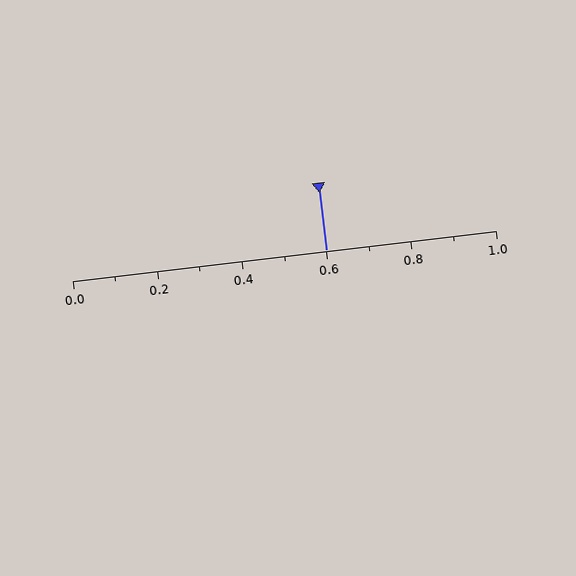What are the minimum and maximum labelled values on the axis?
The axis runs from 0.0 to 1.0.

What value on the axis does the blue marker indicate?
The marker indicates approximately 0.6.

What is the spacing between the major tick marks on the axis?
The major ticks are spaced 0.2 apart.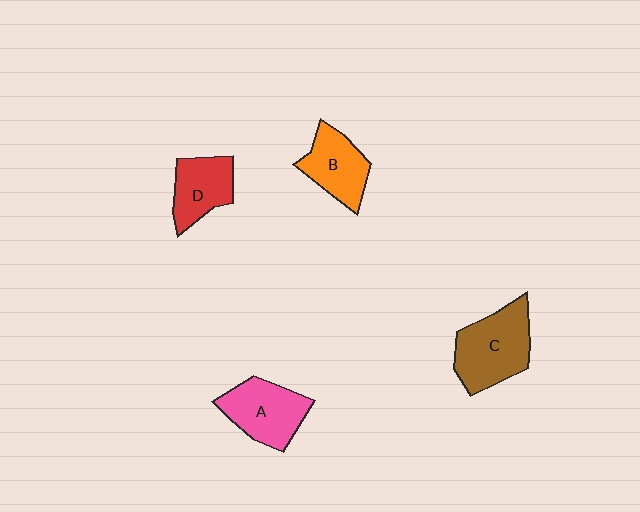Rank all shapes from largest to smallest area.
From largest to smallest: C (brown), A (pink), B (orange), D (red).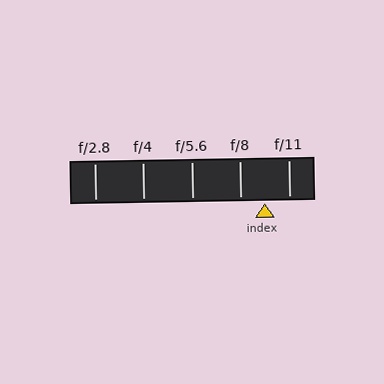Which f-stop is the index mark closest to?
The index mark is closest to f/8.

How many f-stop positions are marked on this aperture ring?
There are 5 f-stop positions marked.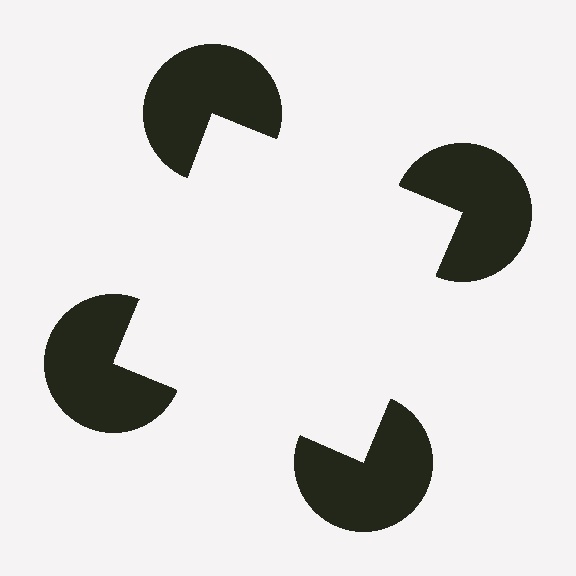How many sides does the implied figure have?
4 sides.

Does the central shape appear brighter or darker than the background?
It typically appears slightly brighter than the background, even though no actual brightness change is drawn.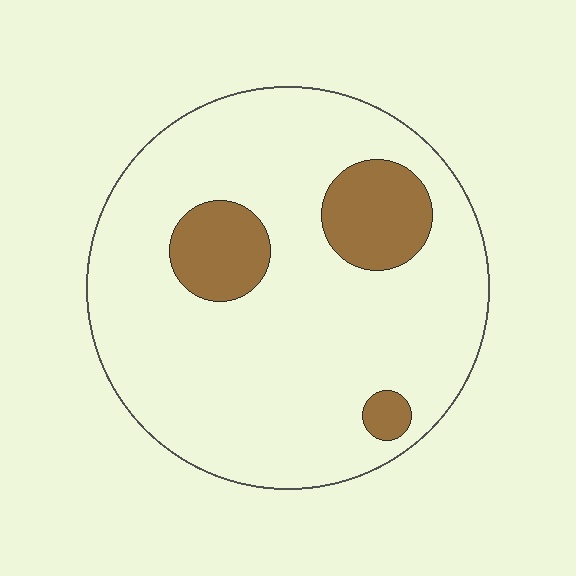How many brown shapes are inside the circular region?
3.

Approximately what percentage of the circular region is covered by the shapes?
Approximately 15%.